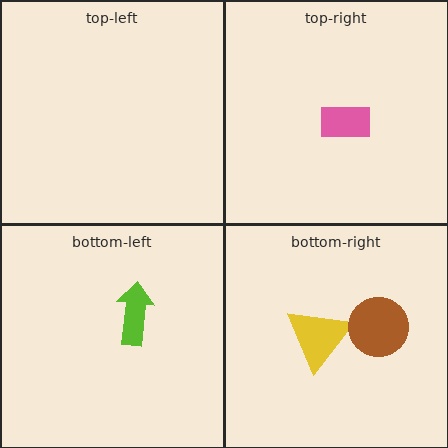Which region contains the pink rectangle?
The top-right region.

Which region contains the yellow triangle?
The bottom-right region.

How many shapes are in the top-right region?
1.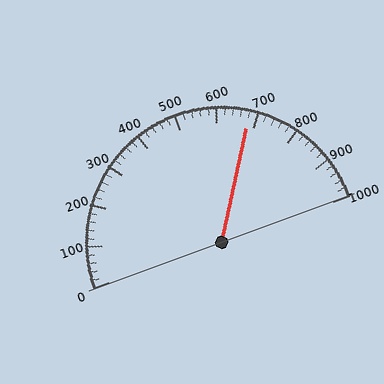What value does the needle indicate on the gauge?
The needle indicates approximately 680.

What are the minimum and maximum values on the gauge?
The gauge ranges from 0 to 1000.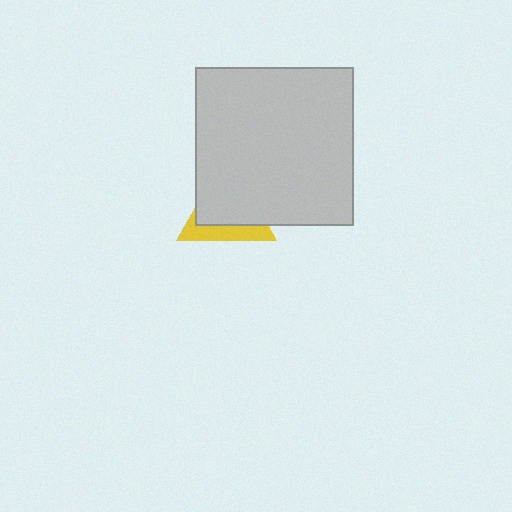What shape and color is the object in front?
The object in front is a light gray square.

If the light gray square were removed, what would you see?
You would see the complete yellow triangle.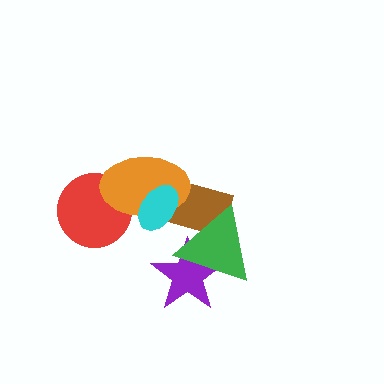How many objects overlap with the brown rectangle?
3 objects overlap with the brown rectangle.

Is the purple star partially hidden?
Yes, it is partially covered by another shape.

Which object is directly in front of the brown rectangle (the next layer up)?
The orange ellipse is directly in front of the brown rectangle.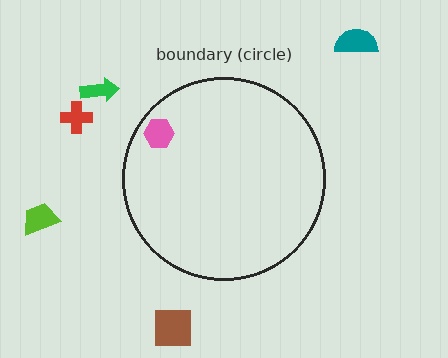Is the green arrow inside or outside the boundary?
Outside.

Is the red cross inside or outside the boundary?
Outside.